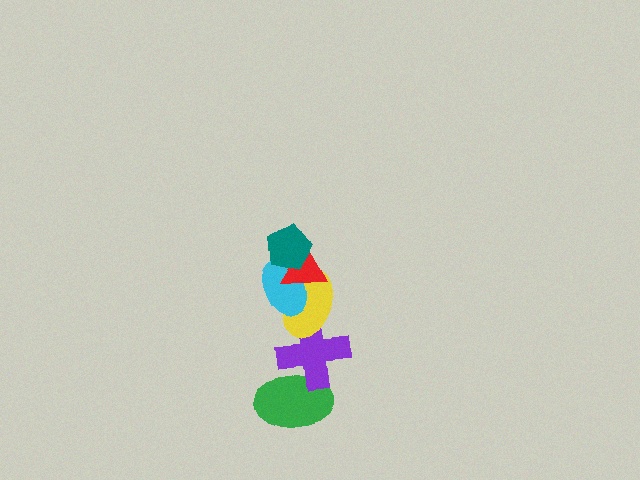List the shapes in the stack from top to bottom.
From top to bottom: the teal pentagon, the red triangle, the cyan ellipse, the yellow ellipse, the purple cross, the green ellipse.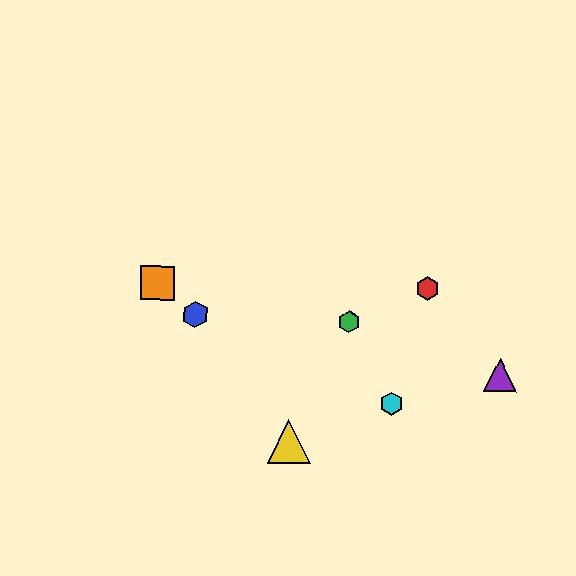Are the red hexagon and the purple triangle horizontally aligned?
No, the red hexagon is at y≈288 and the purple triangle is at y≈375.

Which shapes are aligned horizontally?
The red hexagon, the orange square are aligned horizontally.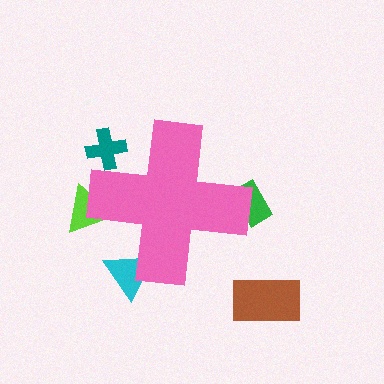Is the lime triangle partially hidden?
Yes, the lime triangle is partially hidden behind the pink cross.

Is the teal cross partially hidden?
Yes, the teal cross is partially hidden behind the pink cross.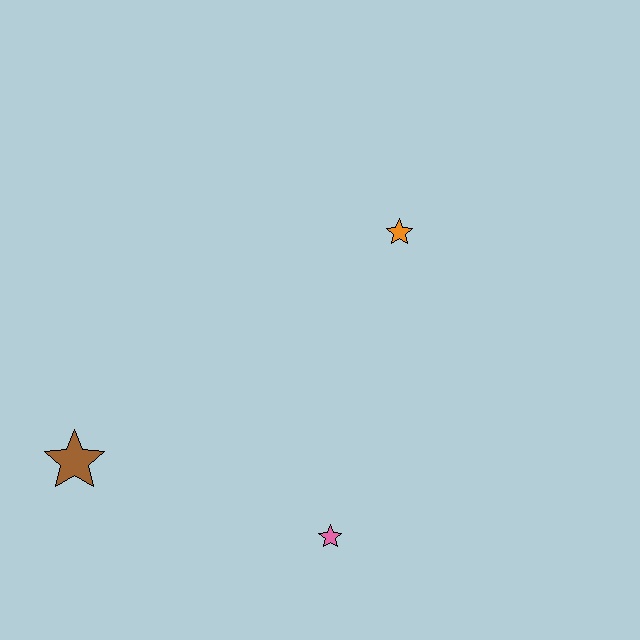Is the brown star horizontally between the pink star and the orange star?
No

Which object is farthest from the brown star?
The orange star is farthest from the brown star.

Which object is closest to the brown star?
The pink star is closest to the brown star.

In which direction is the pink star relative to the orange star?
The pink star is below the orange star.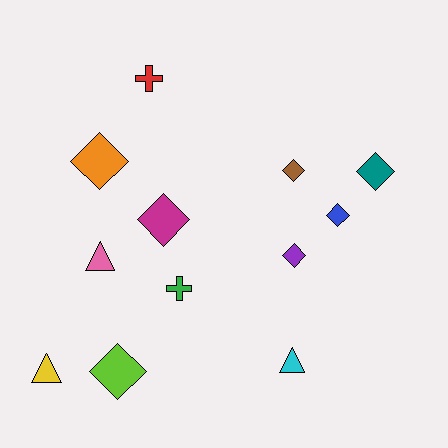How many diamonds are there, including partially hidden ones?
There are 7 diamonds.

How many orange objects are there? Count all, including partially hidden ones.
There is 1 orange object.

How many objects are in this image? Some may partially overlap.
There are 12 objects.